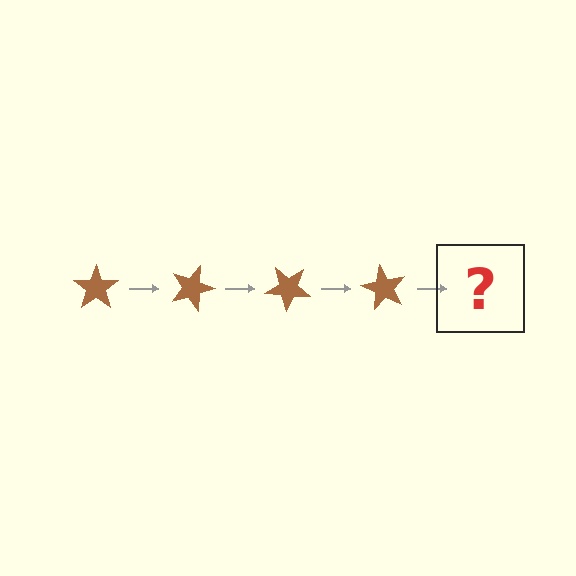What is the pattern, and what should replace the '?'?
The pattern is that the star rotates 20 degrees each step. The '?' should be a brown star rotated 80 degrees.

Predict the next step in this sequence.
The next step is a brown star rotated 80 degrees.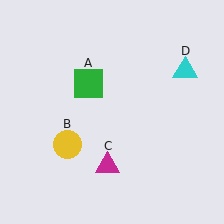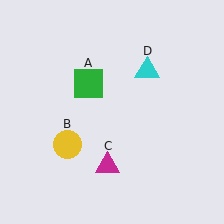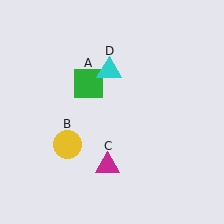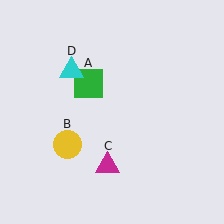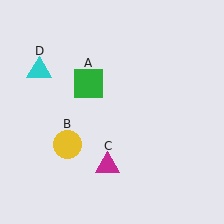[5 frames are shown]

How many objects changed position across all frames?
1 object changed position: cyan triangle (object D).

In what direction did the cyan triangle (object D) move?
The cyan triangle (object D) moved left.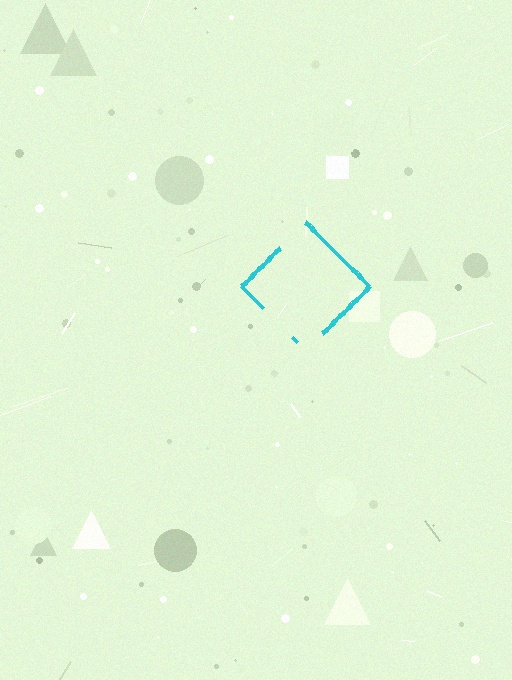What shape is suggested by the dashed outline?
The dashed outline suggests a diamond.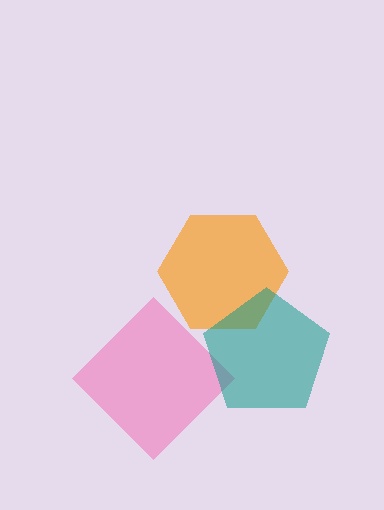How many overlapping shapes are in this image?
There are 3 overlapping shapes in the image.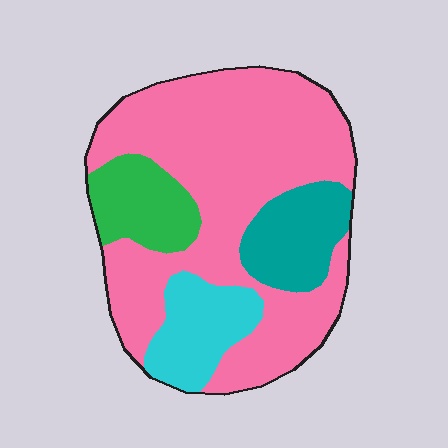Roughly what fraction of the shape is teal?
Teal takes up about one eighth (1/8) of the shape.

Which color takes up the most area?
Pink, at roughly 65%.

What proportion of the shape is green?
Green covers about 10% of the shape.